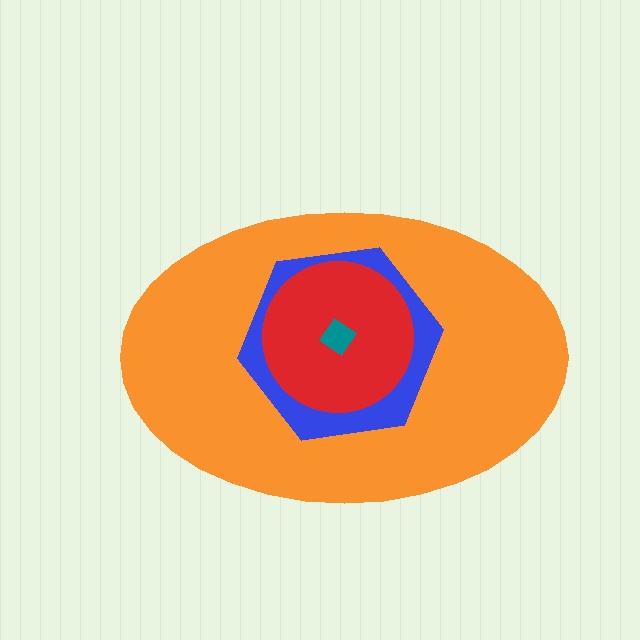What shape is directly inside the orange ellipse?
The blue hexagon.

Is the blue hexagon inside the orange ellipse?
Yes.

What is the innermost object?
The teal diamond.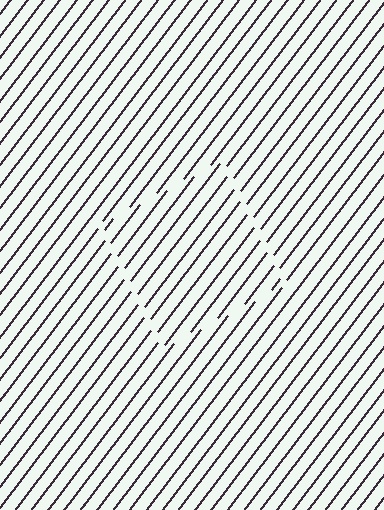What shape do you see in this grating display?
An illusory square. The interior of the shape contains the same grating, shifted by half a period — the contour is defined by the phase discontinuity where line-ends from the inner and outer gratings abut.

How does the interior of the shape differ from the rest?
The interior of the shape contains the same grating, shifted by half a period — the contour is defined by the phase discontinuity where line-ends from the inner and outer gratings abut.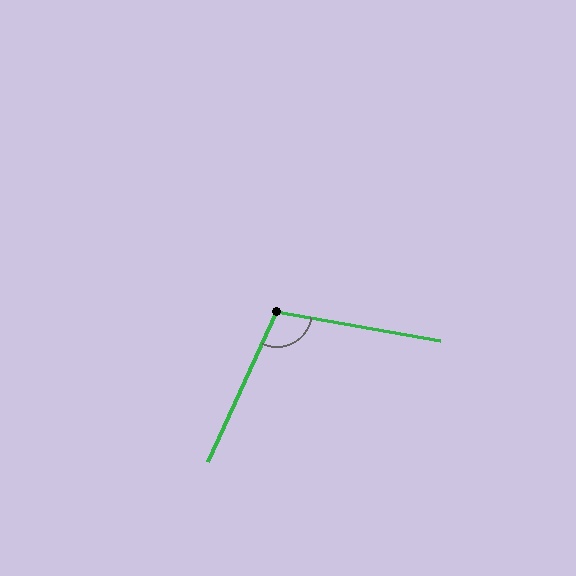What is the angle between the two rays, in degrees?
Approximately 105 degrees.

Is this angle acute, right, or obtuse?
It is obtuse.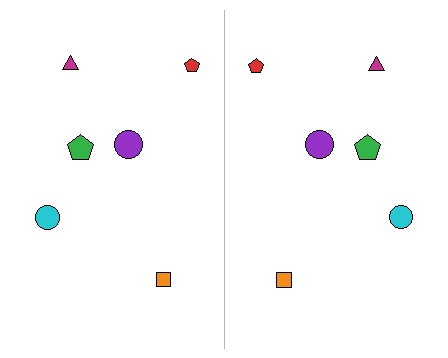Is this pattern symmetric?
Yes, this pattern has bilateral (reflection) symmetry.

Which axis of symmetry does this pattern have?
The pattern has a vertical axis of symmetry running through the center of the image.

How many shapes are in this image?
There are 12 shapes in this image.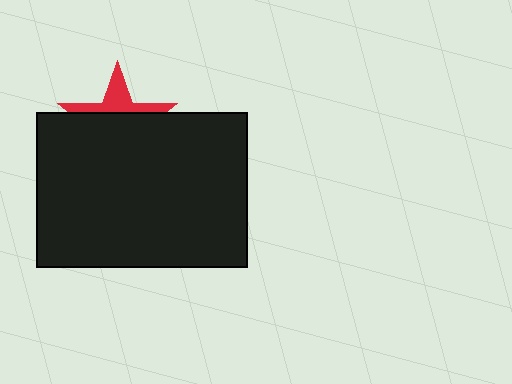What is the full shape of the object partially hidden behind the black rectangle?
The partially hidden object is a red star.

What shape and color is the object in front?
The object in front is a black rectangle.